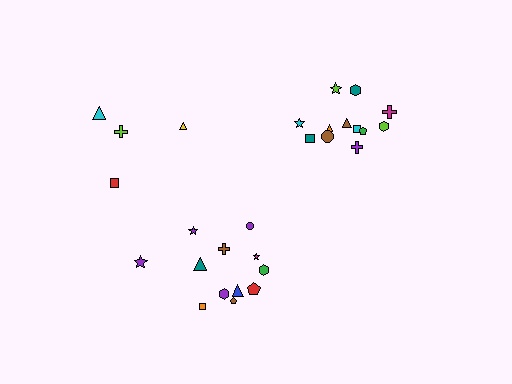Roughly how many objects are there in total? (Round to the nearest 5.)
Roughly 30 objects in total.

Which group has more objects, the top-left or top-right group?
The top-right group.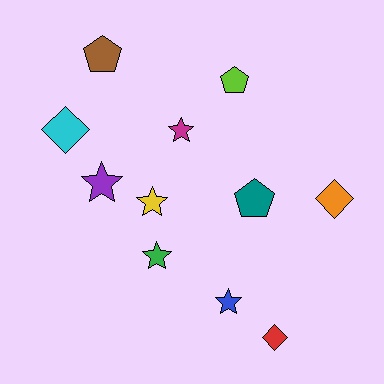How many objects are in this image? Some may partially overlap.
There are 11 objects.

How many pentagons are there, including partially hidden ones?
There are 3 pentagons.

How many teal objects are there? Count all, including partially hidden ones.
There is 1 teal object.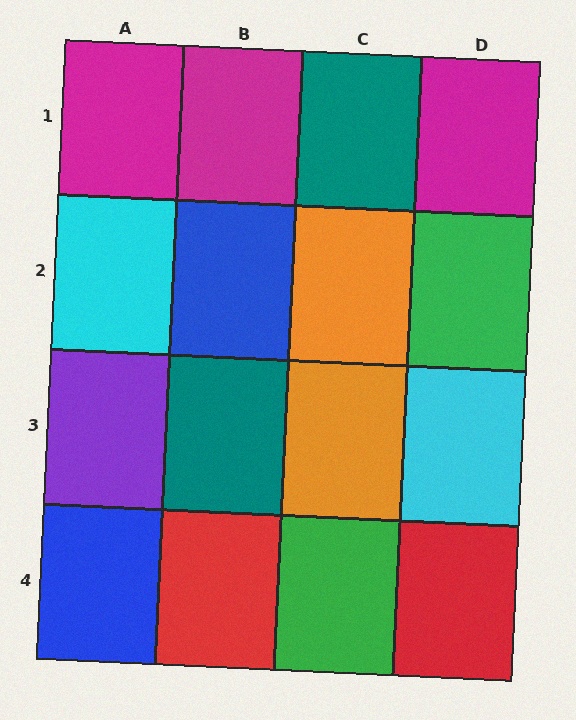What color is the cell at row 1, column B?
Magenta.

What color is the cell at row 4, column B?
Red.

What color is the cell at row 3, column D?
Cyan.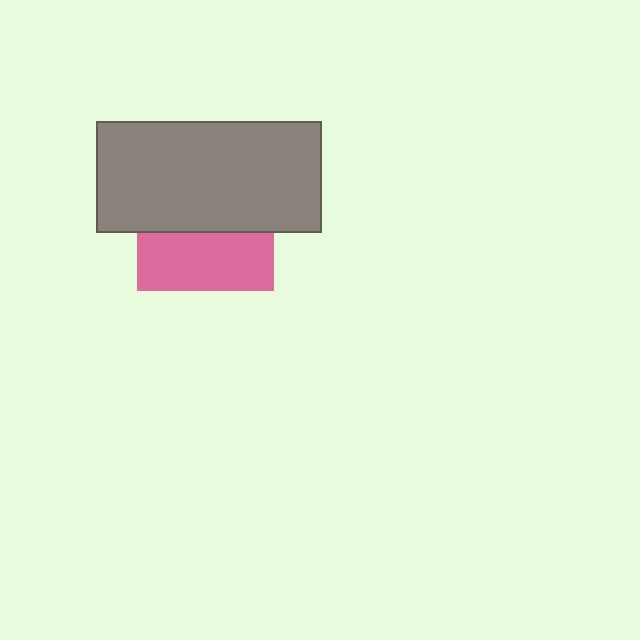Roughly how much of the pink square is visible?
A small part of it is visible (roughly 42%).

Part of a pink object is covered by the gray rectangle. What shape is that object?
It is a square.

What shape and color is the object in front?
The object in front is a gray rectangle.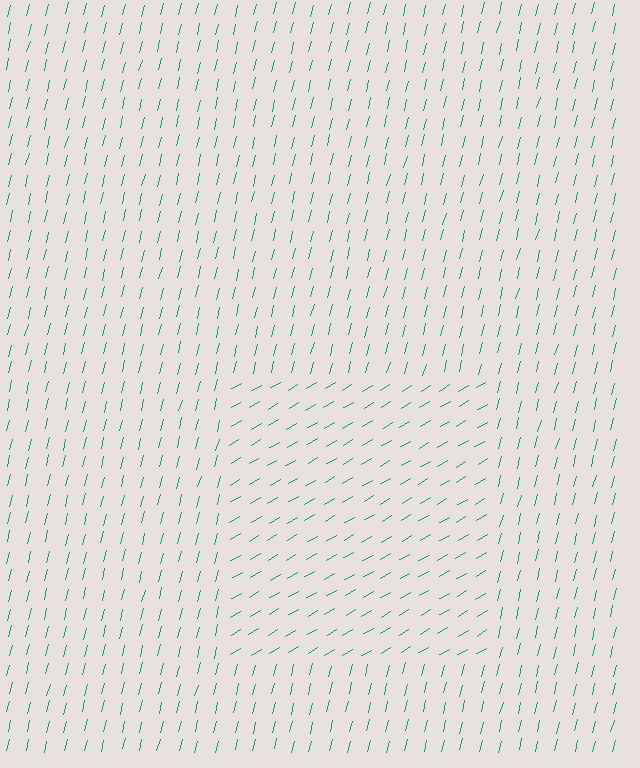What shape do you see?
I see a rectangle.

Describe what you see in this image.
The image is filled with small teal line segments. A rectangle region in the image has lines oriented differently from the surrounding lines, creating a visible texture boundary.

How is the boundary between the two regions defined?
The boundary is defined purely by a change in line orientation (approximately 45 degrees difference). All lines are the same color and thickness.